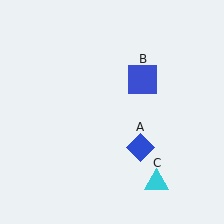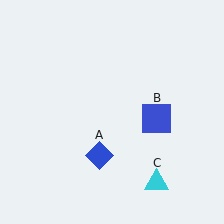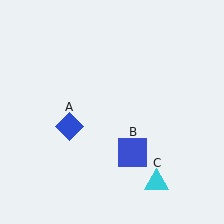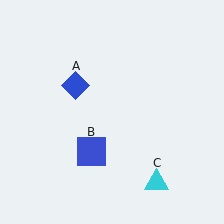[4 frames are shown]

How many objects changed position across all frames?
2 objects changed position: blue diamond (object A), blue square (object B).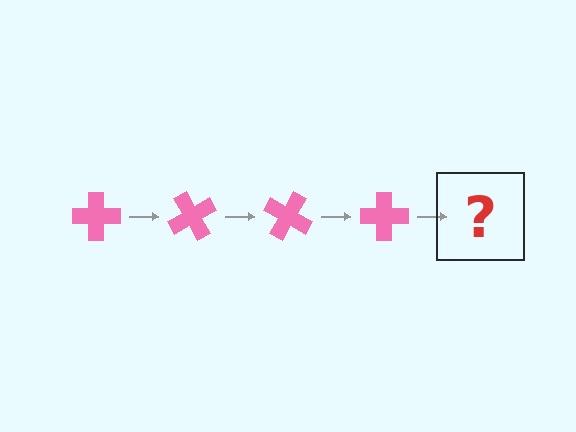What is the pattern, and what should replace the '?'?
The pattern is that the cross rotates 60 degrees each step. The '?' should be a pink cross rotated 240 degrees.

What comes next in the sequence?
The next element should be a pink cross rotated 240 degrees.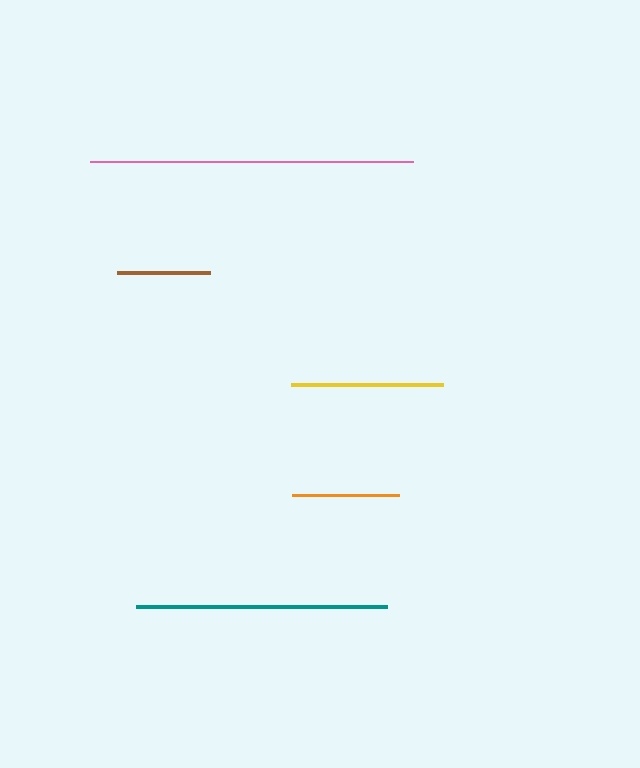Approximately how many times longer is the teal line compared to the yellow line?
The teal line is approximately 1.6 times the length of the yellow line.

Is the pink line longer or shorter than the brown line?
The pink line is longer than the brown line.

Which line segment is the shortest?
The brown line is the shortest at approximately 93 pixels.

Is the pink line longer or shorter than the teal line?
The pink line is longer than the teal line.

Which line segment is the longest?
The pink line is the longest at approximately 323 pixels.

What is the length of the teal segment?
The teal segment is approximately 251 pixels long.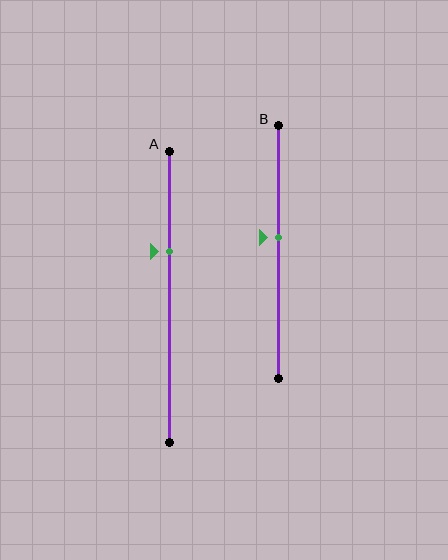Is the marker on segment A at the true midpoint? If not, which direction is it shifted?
No, the marker on segment A is shifted upward by about 16% of the segment length.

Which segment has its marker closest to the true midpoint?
Segment B has its marker closest to the true midpoint.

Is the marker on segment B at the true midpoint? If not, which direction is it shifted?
No, the marker on segment B is shifted upward by about 6% of the segment length.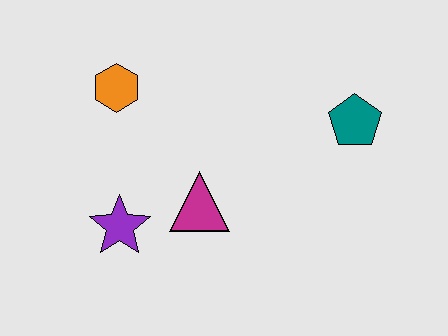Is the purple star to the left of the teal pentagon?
Yes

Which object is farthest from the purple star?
The teal pentagon is farthest from the purple star.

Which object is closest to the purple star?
The magenta triangle is closest to the purple star.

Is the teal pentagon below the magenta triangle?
No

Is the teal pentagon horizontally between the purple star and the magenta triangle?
No